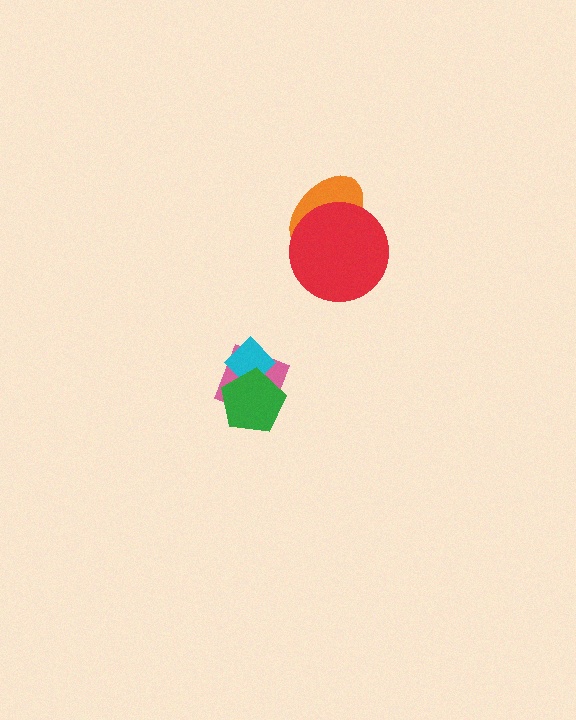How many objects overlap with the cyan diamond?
2 objects overlap with the cyan diamond.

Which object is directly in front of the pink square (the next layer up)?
The cyan diamond is directly in front of the pink square.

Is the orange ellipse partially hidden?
Yes, it is partially covered by another shape.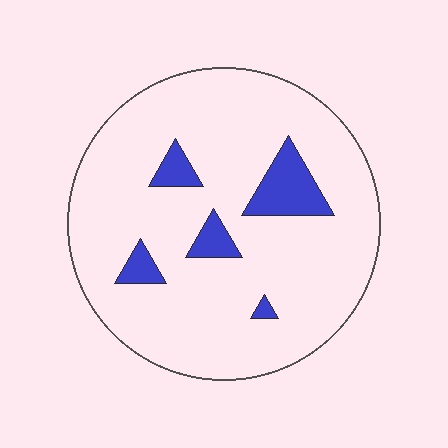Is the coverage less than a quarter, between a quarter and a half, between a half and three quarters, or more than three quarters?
Less than a quarter.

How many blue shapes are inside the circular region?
5.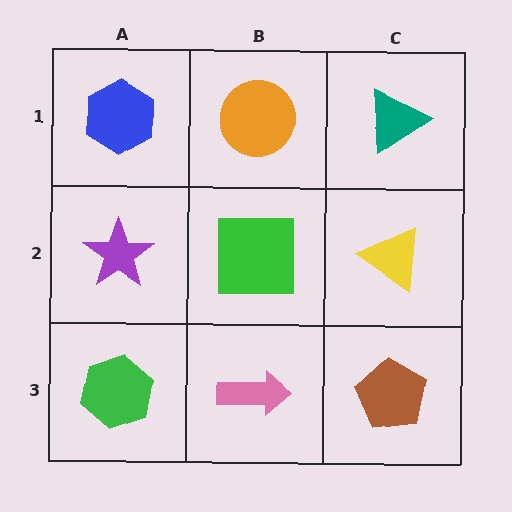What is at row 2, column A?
A purple star.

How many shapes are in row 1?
3 shapes.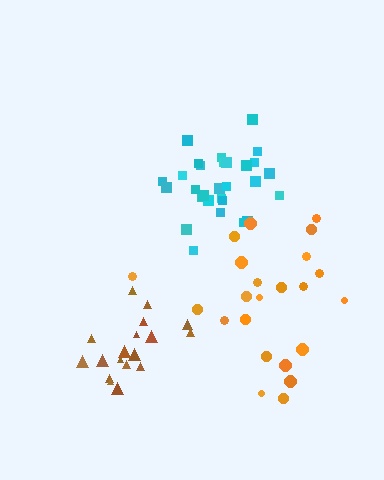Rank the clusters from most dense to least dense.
cyan, brown, orange.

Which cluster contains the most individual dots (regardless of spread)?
Cyan (29).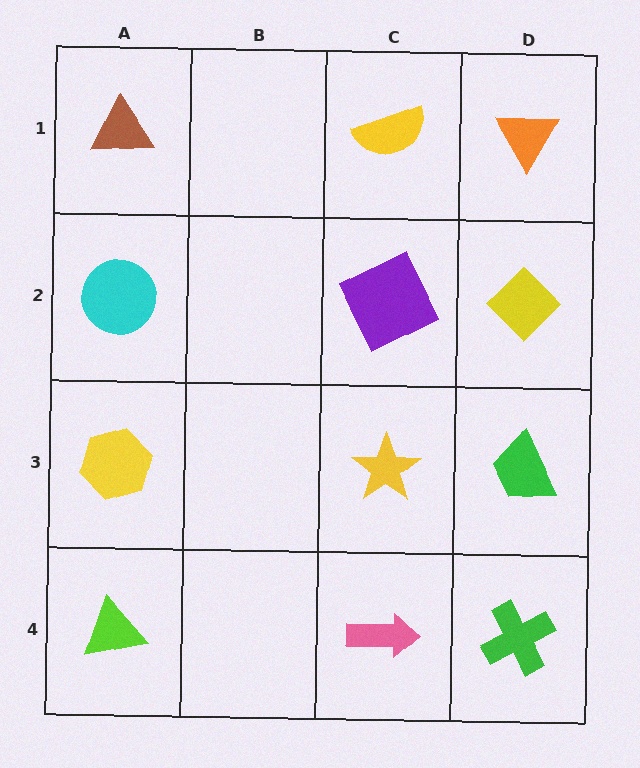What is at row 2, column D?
A yellow diamond.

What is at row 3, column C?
A yellow star.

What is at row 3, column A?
A yellow hexagon.